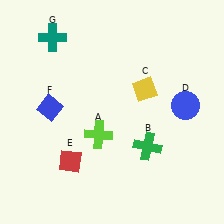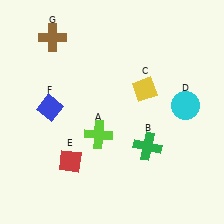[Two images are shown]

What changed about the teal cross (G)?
In Image 1, G is teal. In Image 2, it changed to brown.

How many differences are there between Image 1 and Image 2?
There are 2 differences between the two images.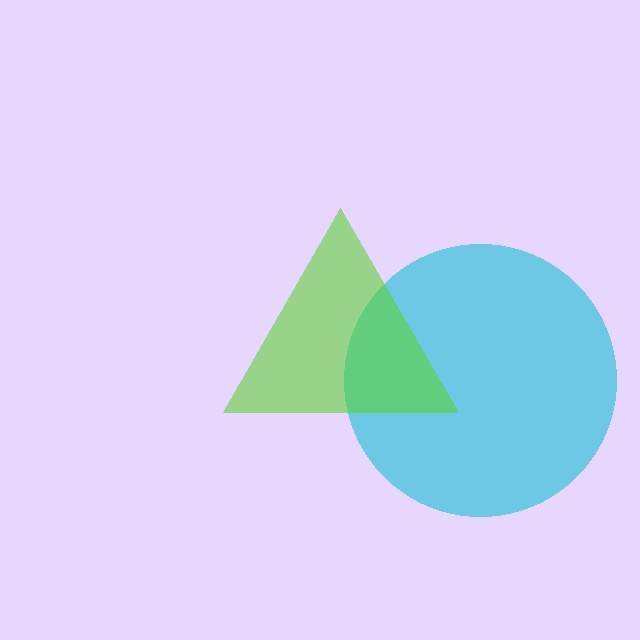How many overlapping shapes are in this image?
There are 2 overlapping shapes in the image.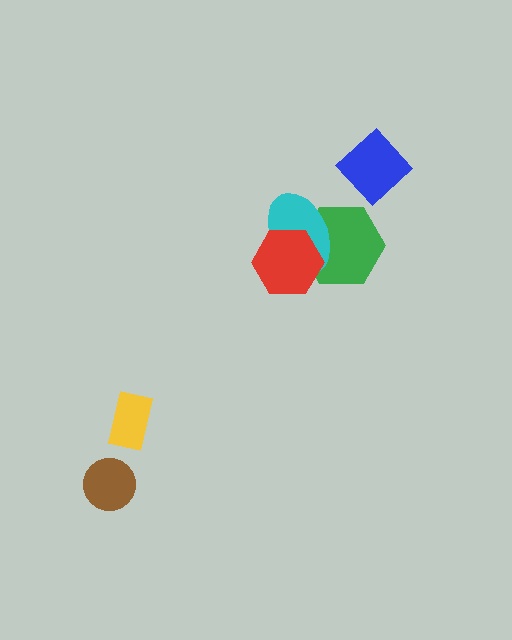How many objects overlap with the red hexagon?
2 objects overlap with the red hexagon.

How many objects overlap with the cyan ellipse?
2 objects overlap with the cyan ellipse.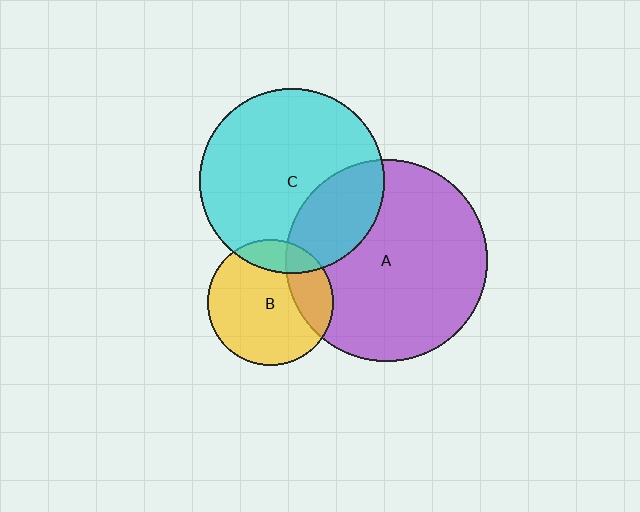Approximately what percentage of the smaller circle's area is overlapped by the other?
Approximately 25%.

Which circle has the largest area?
Circle A (purple).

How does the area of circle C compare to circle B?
Approximately 2.2 times.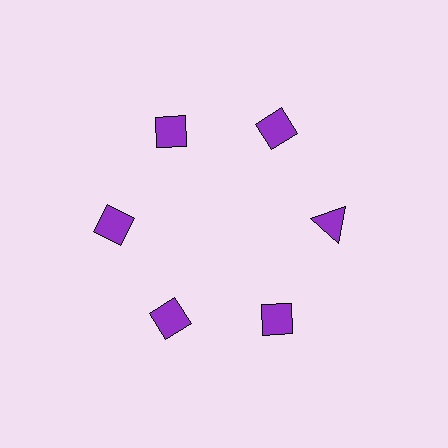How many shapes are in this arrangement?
There are 6 shapes arranged in a ring pattern.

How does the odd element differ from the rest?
It has a different shape: triangle instead of diamond.